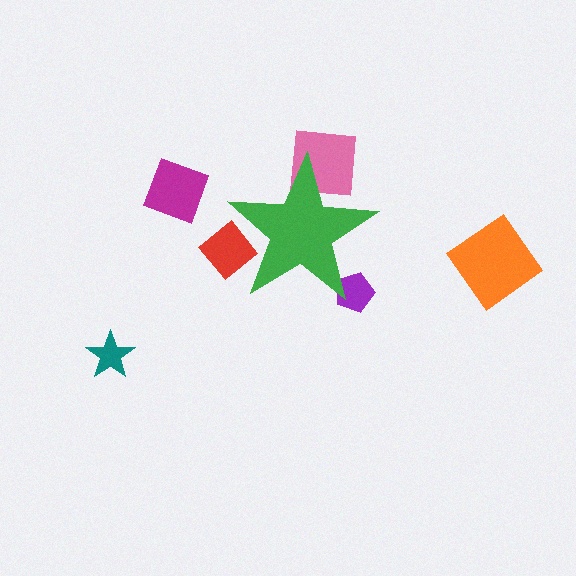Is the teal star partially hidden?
No, the teal star is fully visible.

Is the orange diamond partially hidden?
No, the orange diamond is fully visible.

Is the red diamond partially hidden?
Yes, the red diamond is partially hidden behind the green star.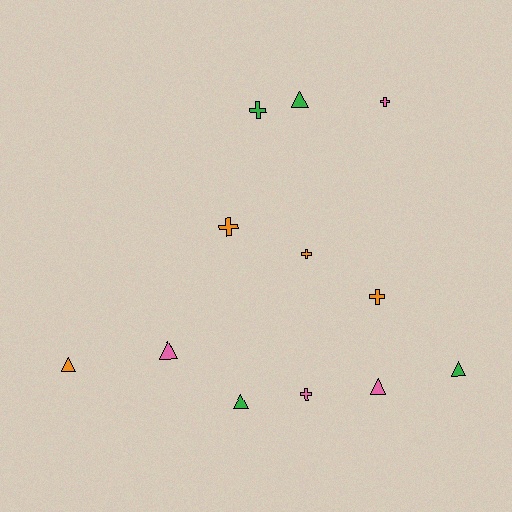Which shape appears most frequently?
Triangle, with 6 objects.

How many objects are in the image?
There are 12 objects.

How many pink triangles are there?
There are 2 pink triangles.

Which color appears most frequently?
Orange, with 4 objects.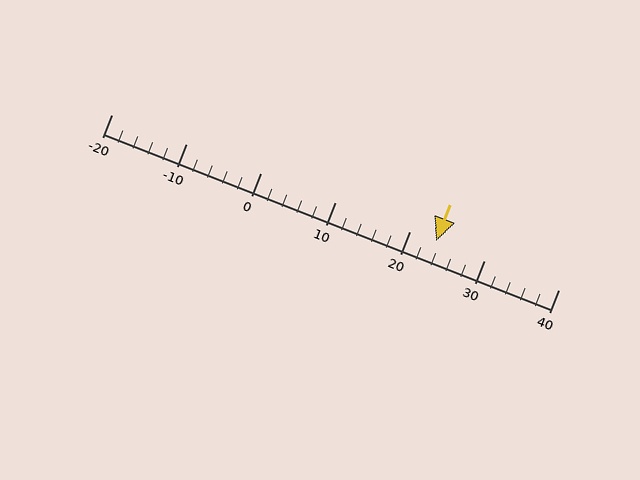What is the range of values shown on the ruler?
The ruler shows values from -20 to 40.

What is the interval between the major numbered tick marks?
The major tick marks are spaced 10 units apart.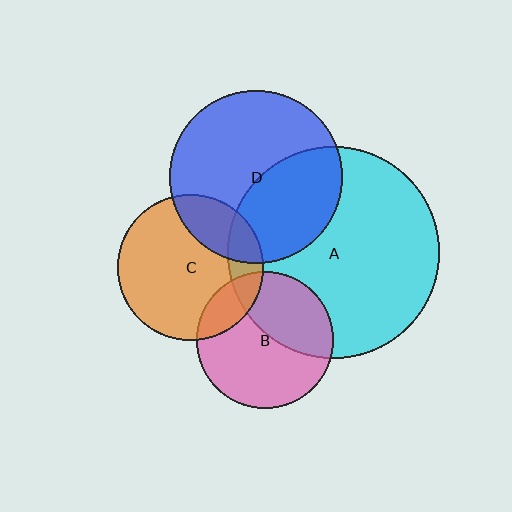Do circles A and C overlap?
Yes.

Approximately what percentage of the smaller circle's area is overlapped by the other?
Approximately 15%.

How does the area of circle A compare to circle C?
Approximately 2.1 times.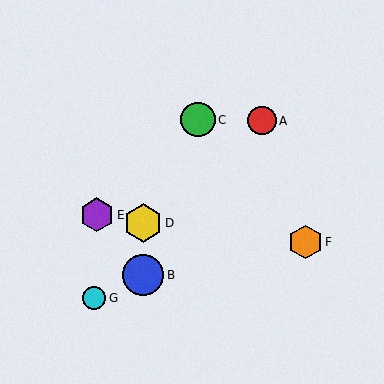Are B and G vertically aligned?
No, B is at x≈143 and G is at x≈94.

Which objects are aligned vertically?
Objects B, D are aligned vertically.